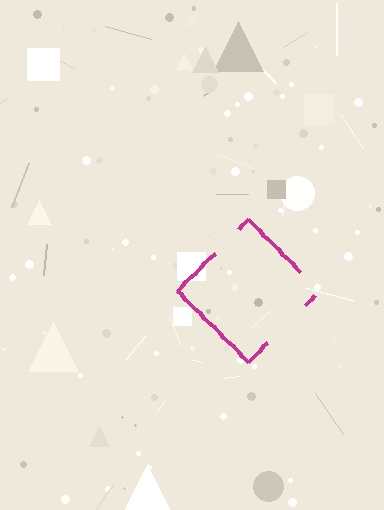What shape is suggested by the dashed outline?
The dashed outline suggests a diamond.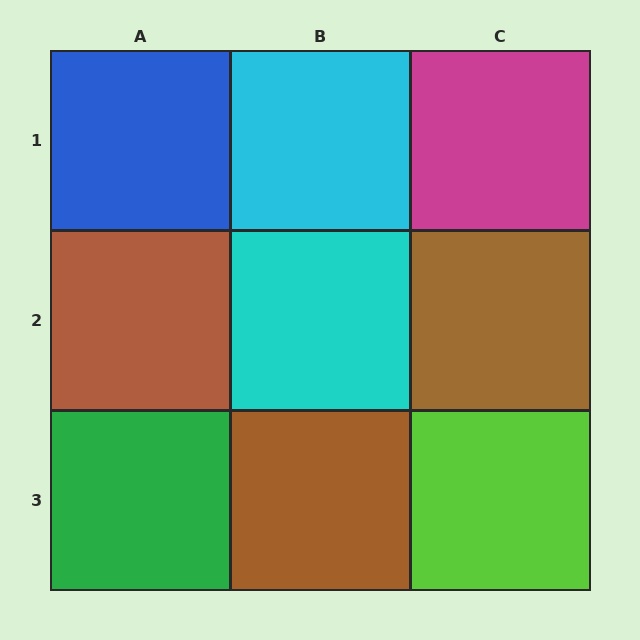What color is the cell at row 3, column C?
Lime.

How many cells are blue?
1 cell is blue.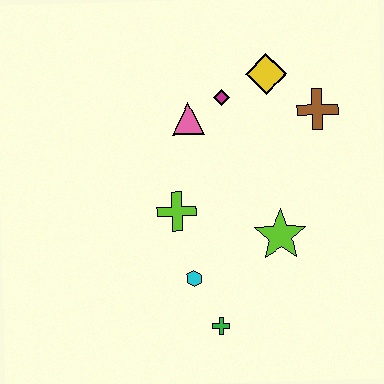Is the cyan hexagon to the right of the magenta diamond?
No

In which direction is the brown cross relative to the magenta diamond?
The brown cross is to the right of the magenta diamond.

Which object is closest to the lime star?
The cyan hexagon is closest to the lime star.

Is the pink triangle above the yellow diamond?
No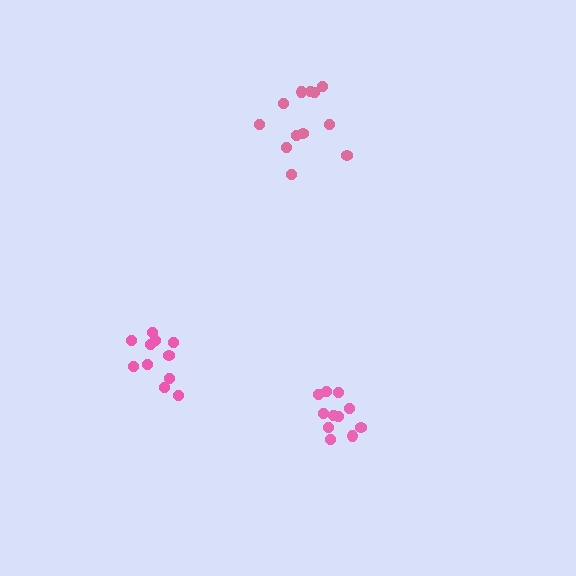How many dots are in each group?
Group 1: 12 dots, Group 2: 11 dots, Group 3: 11 dots (34 total).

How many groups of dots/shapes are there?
There are 3 groups.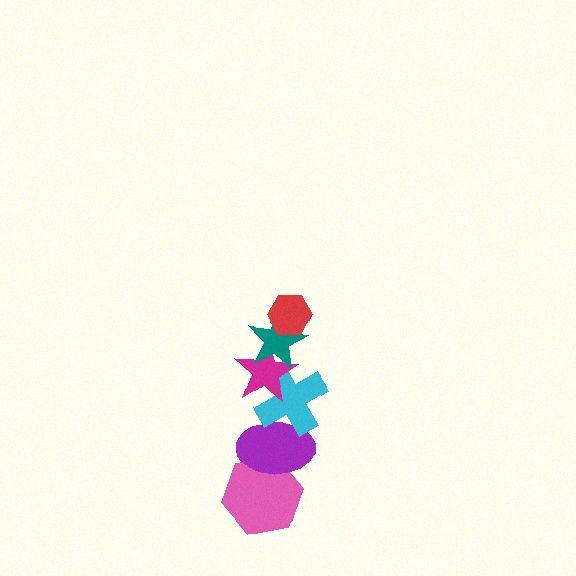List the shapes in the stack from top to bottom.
From top to bottom: the red hexagon, the teal star, the magenta star, the cyan cross, the purple ellipse, the pink hexagon.